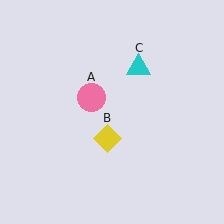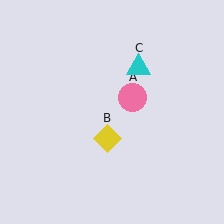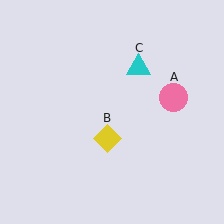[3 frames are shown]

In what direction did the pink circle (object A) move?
The pink circle (object A) moved right.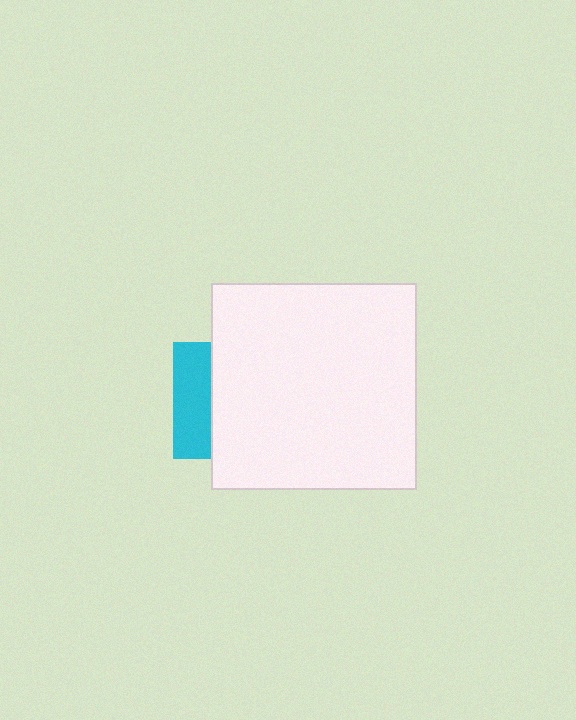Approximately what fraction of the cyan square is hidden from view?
Roughly 68% of the cyan square is hidden behind the white square.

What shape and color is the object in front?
The object in front is a white square.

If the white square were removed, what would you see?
You would see the complete cyan square.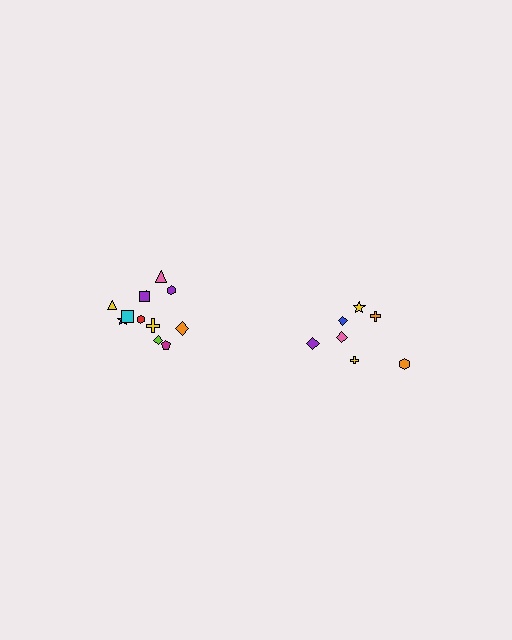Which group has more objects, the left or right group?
The left group.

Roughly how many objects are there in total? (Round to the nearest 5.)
Roughly 20 objects in total.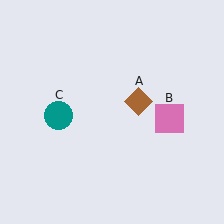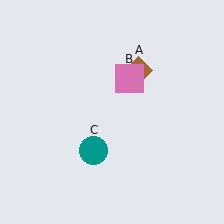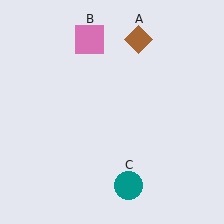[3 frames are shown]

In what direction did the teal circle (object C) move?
The teal circle (object C) moved down and to the right.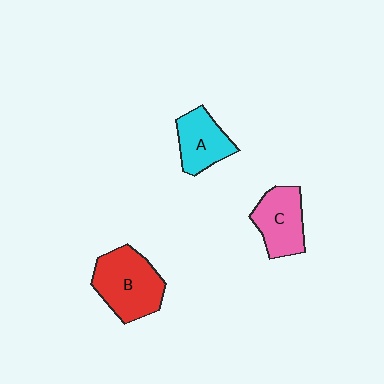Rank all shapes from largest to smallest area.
From largest to smallest: B (red), C (pink), A (cyan).